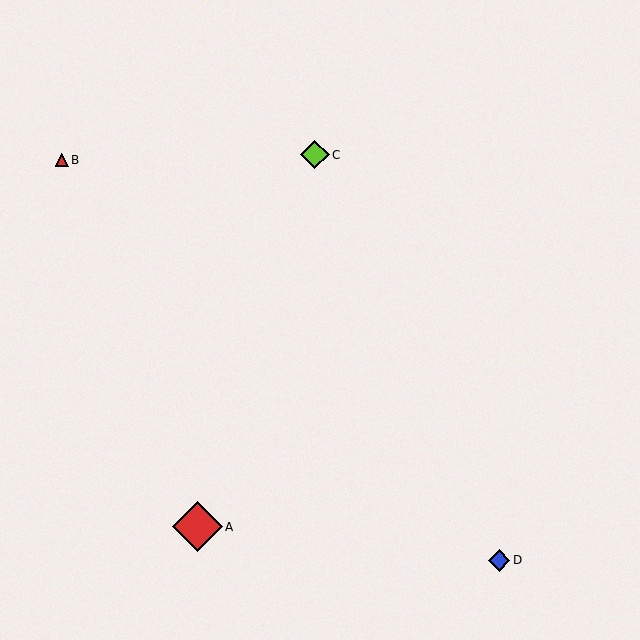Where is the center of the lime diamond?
The center of the lime diamond is at (315, 155).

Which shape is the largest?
The red diamond (labeled A) is the largest.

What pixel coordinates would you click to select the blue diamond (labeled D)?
Click at (499, 560) to select the blue diamond D.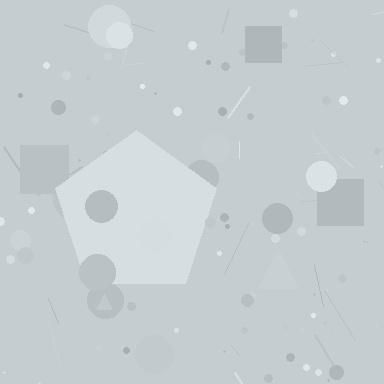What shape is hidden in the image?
A pentagon is hidden in the image.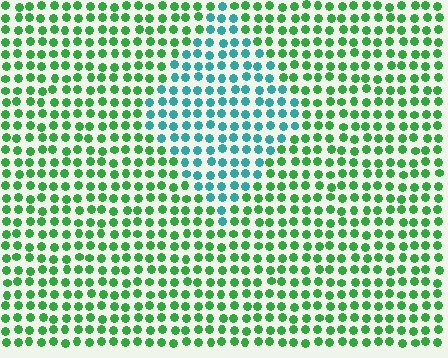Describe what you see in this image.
The image is filled with small green elements in a uniform arrangement. A diamond-shaped region is visible where the elements are tinted to a slightly different hue, forming a subtle color boundary.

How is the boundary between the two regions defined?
The boundary is defined purely by a slight shift in hue (about 52 degrees). Spacing, size, and orientation are identical on both sides.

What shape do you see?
I see a diamond.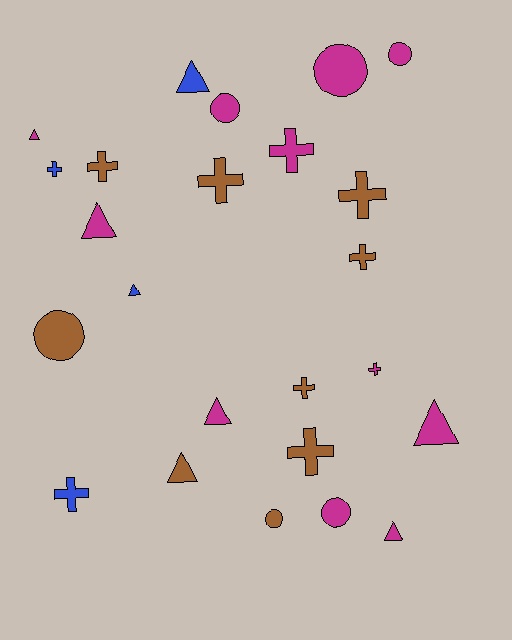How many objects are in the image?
There are 24 objects.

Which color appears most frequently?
Magenta, with 11 objects.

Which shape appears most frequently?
Cross, with 10 objects.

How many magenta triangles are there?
There are 5 magenta triangles.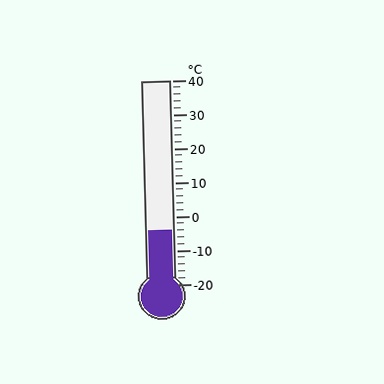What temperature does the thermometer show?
The thermometer shows approximately -4°C.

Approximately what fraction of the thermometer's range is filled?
The thermometer is filled to approximately 25% of its range.